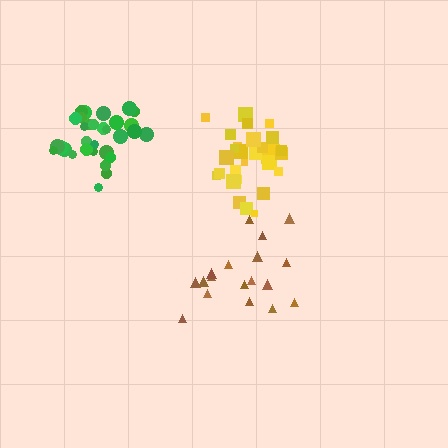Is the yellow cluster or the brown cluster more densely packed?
Yellow.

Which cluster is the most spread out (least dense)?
Brown.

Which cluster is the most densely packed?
Green.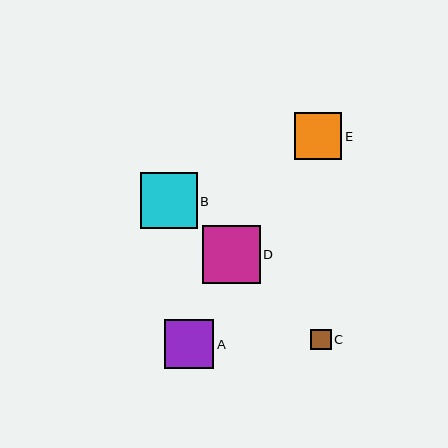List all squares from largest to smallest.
From largest to smallest: D, B, A, E, C.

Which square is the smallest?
Square C is the smallest with a size of approximately 21 pixels.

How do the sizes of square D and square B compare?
Square D and square B are approximately the same size.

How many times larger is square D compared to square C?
Square D is approximately 2.8 times the size of square C.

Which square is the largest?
Square D is the largest with a size of approximately 58 pixels.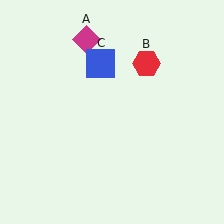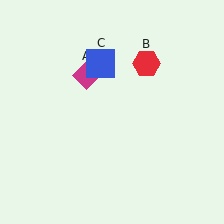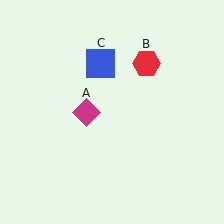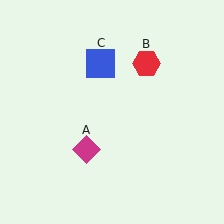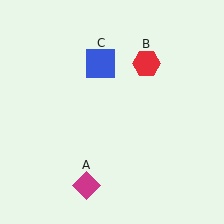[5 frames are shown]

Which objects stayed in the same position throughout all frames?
Red hexagon (object B) and blue square (object C) remained stationary.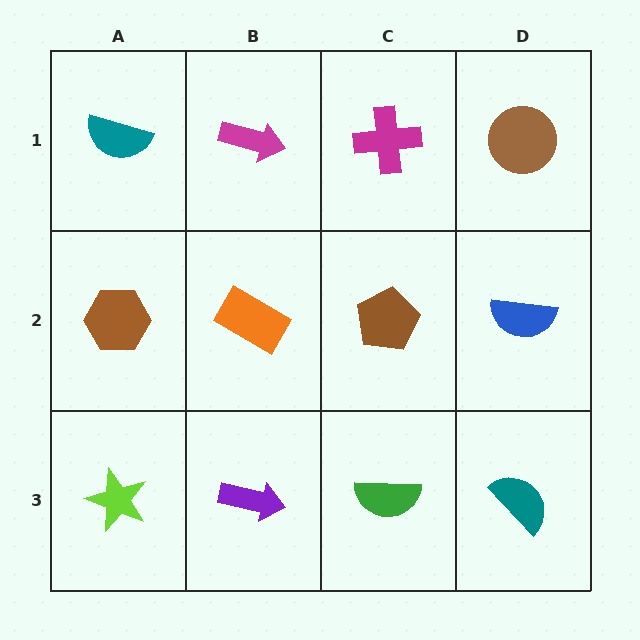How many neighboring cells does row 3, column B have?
3.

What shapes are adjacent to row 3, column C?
A brown pentagon (row 2, column C), a purple arrow (row 3, column B), a teal semicircle (row 3, column D).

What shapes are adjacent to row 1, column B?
An orange rectangle (row 2, column B), a teal semicircle (row 1, column A), a magenta cross (row 1, column C).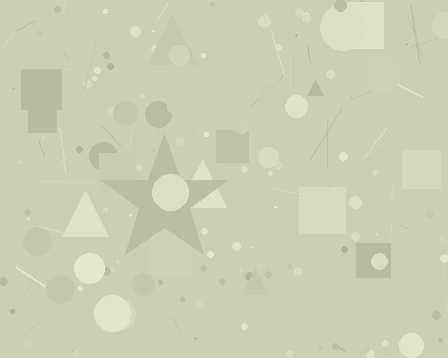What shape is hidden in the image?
A star is hidden in the image.